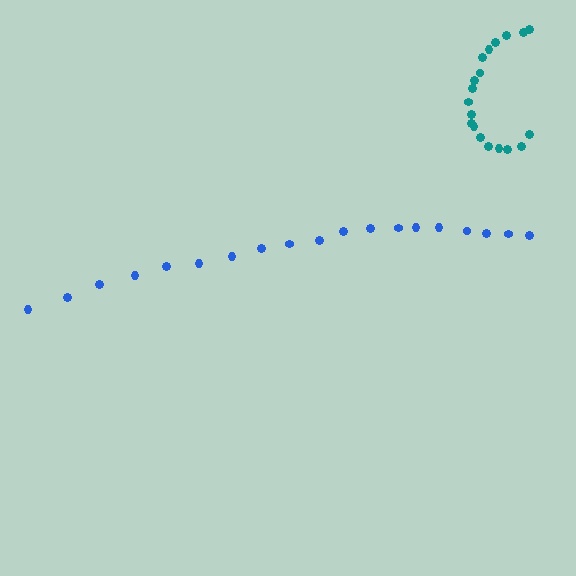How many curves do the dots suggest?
There are 2 distinct paths.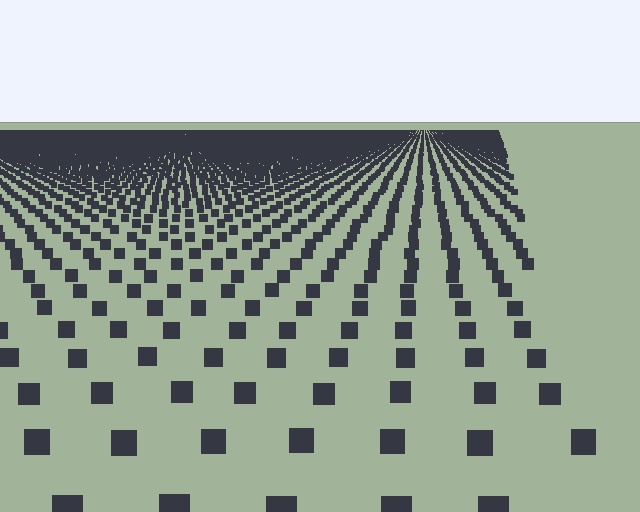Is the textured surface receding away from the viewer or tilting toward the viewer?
The surface is receding away from the viewer. Texture elements get smaller and denser toward the top.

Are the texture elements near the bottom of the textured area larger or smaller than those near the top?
Larger. Near the bottom, elements are closer to the viewer and appear at a bigger on-screen size.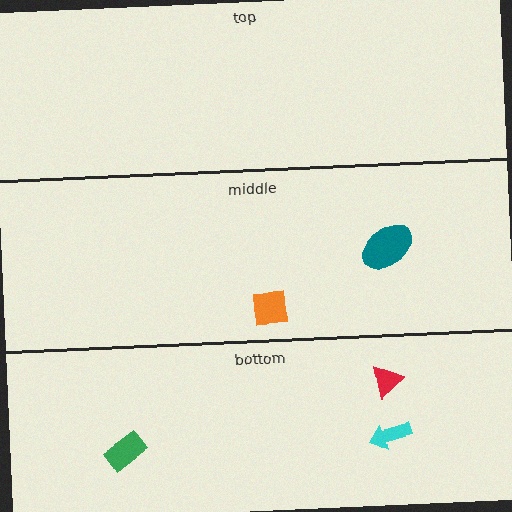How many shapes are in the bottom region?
3.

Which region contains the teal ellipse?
The middle region.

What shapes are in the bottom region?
The green rectangle, the cyan arrow, the red triangle.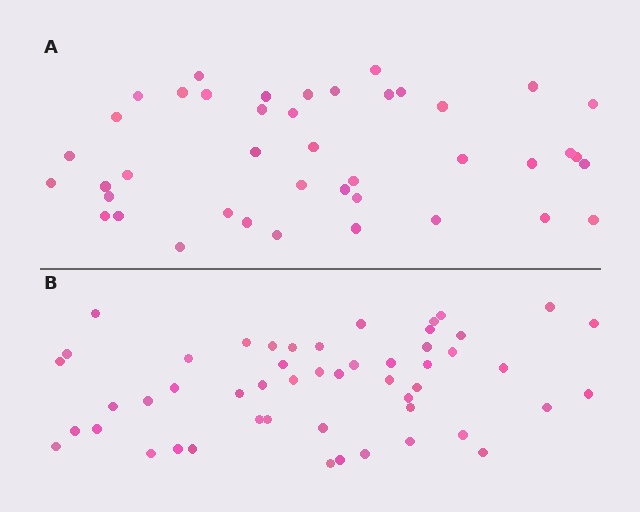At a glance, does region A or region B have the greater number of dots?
Region B (the bottom region) has more dots.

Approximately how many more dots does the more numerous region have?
Region B has roughly 8 or so more dots than region A.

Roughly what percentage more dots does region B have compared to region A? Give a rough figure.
About 20% more.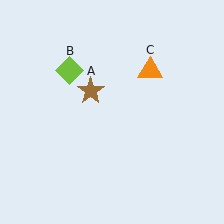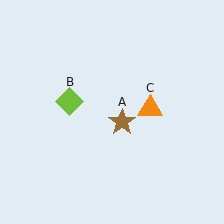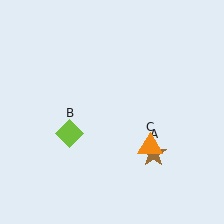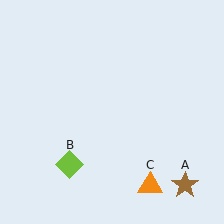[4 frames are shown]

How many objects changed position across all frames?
3 objects changed position: brown star (object A), lime diamond (object B), orange triangle (object C).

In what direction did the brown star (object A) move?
The brown star (object A) moved down and to the right.